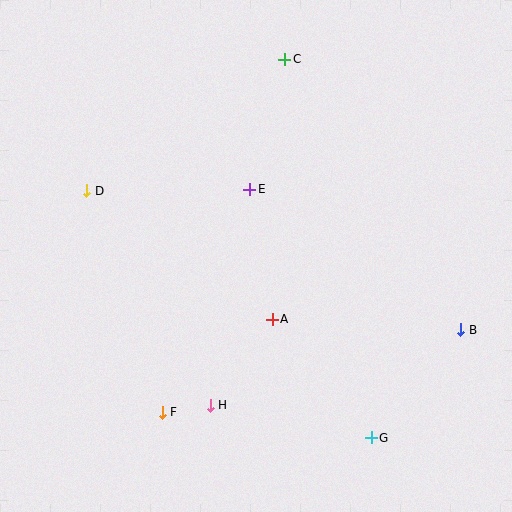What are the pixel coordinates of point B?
Point B is at (461, 330).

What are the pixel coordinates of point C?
Point C is at (285, 59).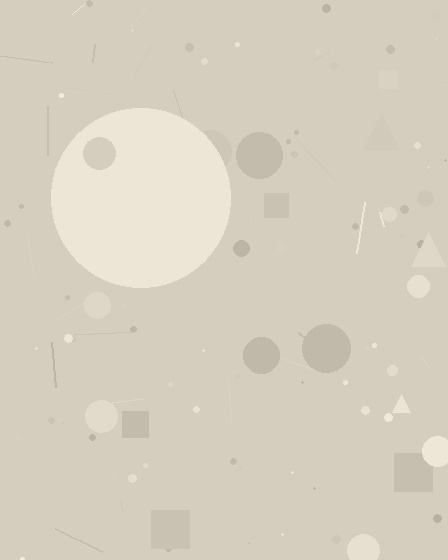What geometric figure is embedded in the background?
A circle is embedded in the background.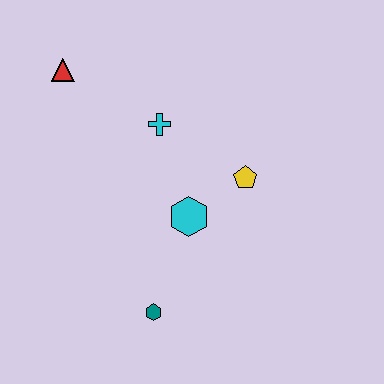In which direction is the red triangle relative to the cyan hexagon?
The red triangle is above the cyan hexagon.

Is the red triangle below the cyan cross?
No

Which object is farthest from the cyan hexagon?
The red triangle is farthest from the cyan hexagon.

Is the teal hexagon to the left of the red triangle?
No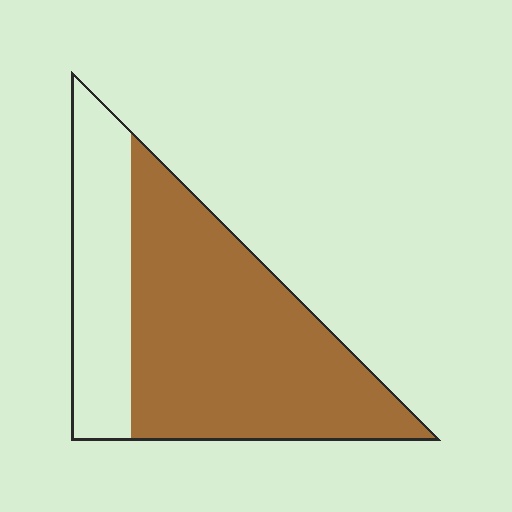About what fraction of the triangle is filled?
About two thirds (2/3).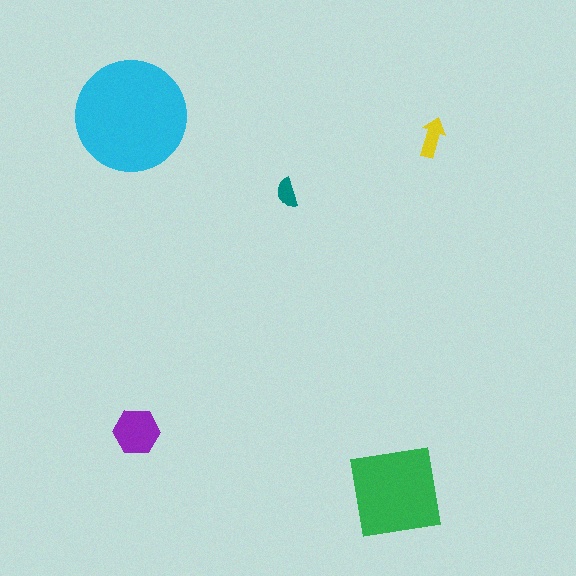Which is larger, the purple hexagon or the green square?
The green square.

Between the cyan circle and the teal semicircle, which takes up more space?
The cyan circle.